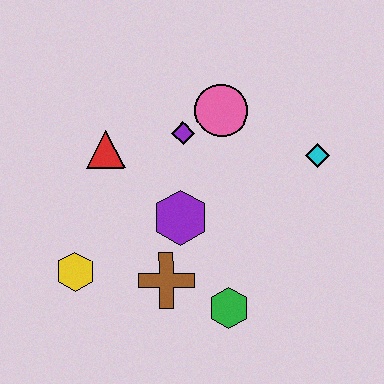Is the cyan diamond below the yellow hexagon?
No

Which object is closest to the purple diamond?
The pink circle is closest to the purple diamond.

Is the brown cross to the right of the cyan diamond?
No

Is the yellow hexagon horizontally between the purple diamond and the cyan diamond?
No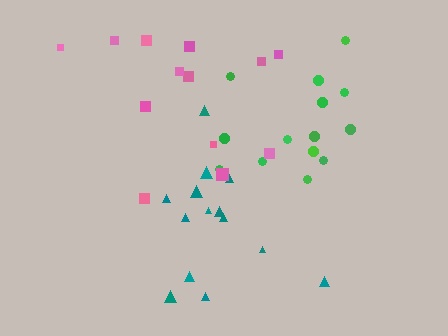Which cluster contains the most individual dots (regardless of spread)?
Teal (14).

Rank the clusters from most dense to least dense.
teal, green, pink.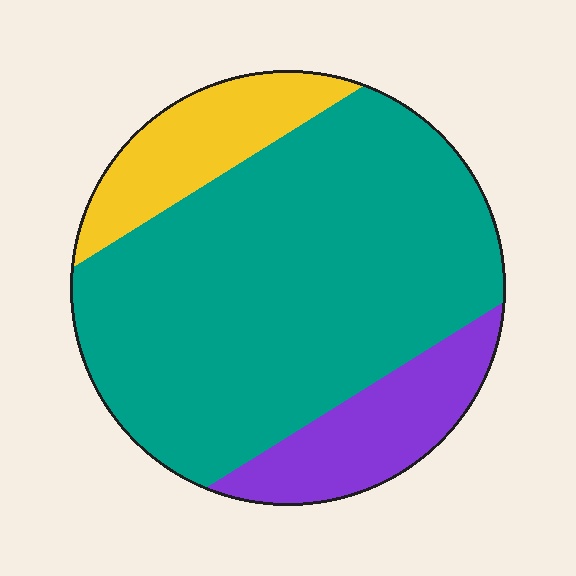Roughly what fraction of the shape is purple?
Purple covers about 15% of the shape.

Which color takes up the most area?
Teal, at roughly 70%.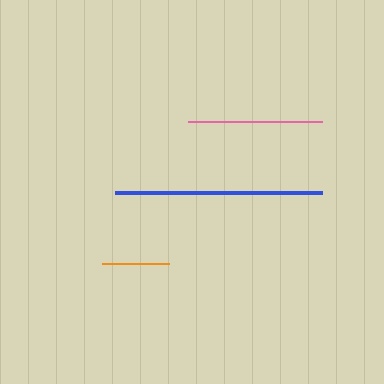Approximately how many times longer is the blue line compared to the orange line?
The blue line is approximately 3.1 times the length of the orange line.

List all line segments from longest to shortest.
From longest to shortest: blue, pink, orange.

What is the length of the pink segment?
The pink segment is approximately 134 pixels long.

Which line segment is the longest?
The blue line is the longest at approximately 208 pixels.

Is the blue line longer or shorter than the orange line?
The blue line is longer than the orange line.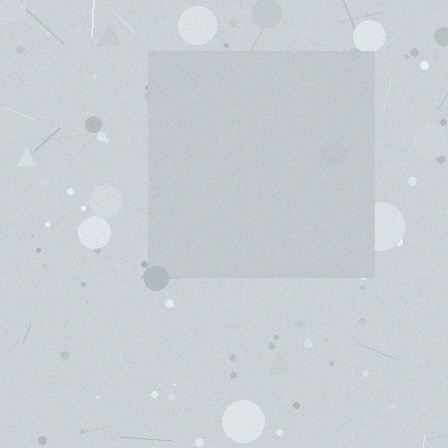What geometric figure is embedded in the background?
A square is embedded in the background.